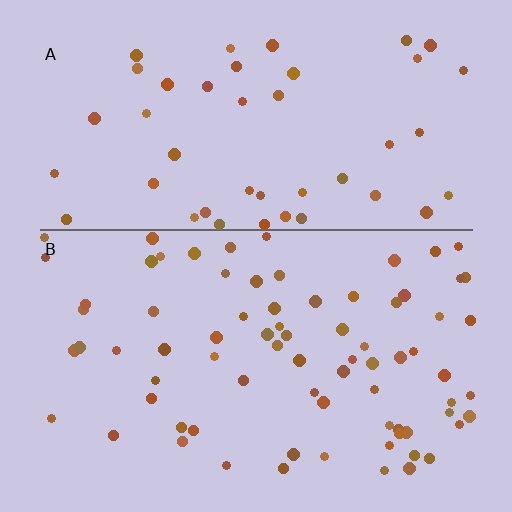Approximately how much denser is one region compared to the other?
Approximately 1.7× — region B over region A.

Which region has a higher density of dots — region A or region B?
B (the bottom).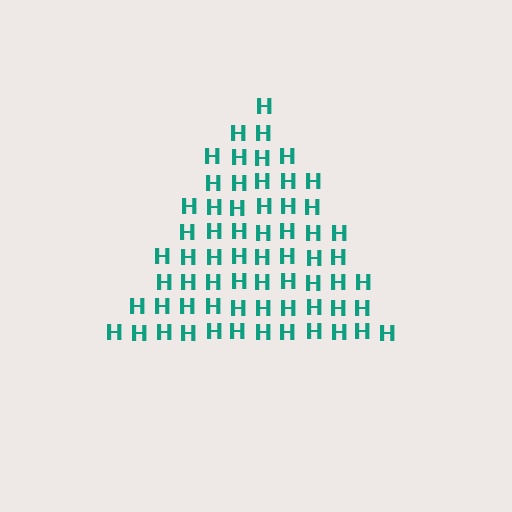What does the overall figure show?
The overall figure shows a triangle.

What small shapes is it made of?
It is made of small letter H's.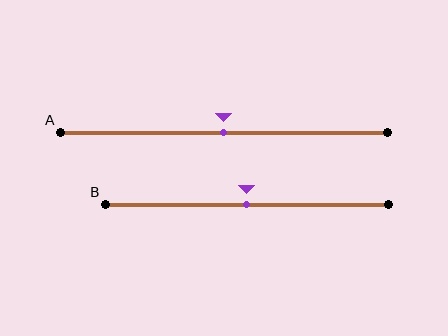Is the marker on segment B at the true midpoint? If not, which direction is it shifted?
Yes, the marker on segment B is at the true midpoint.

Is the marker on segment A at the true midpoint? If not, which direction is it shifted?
Yes, the marker on segment A is at the true midpoint.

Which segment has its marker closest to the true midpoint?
Segment A has its marker closest to the true midpoint.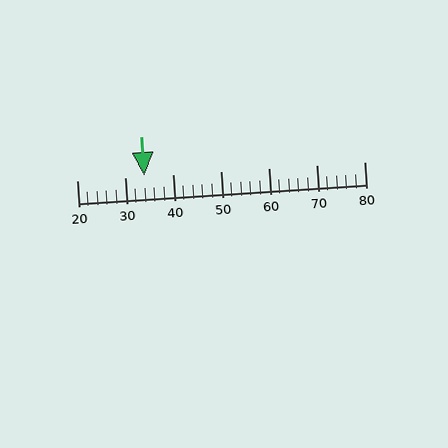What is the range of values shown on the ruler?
The ruler shows values from 20 to 80.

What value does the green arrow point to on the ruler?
The green arrow points to approximately 34.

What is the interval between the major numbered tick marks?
The major tick marks are spaced 10 units apart.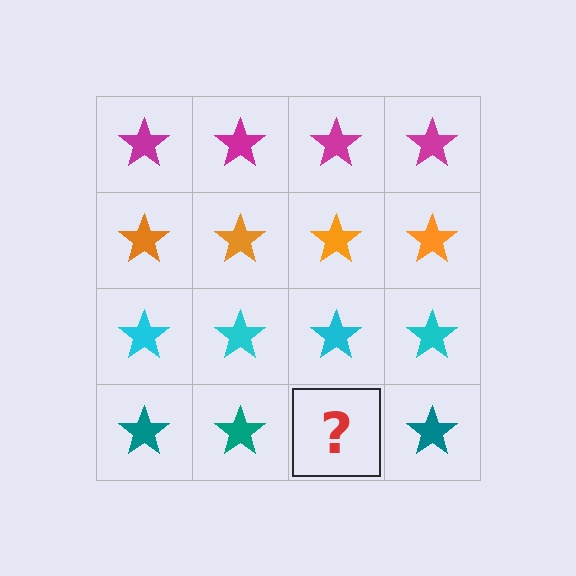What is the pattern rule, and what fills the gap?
The rule is that each row has a consistent color. The gap should be filled with a teal star.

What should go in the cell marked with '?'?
The missing cell should contain a teal star.